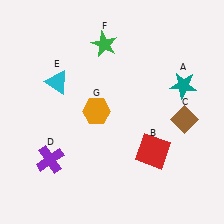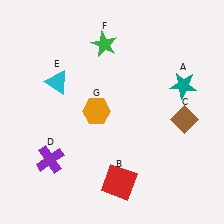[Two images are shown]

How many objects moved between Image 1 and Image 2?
1 object moved between the two images.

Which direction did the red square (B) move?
The red square (B) moved left.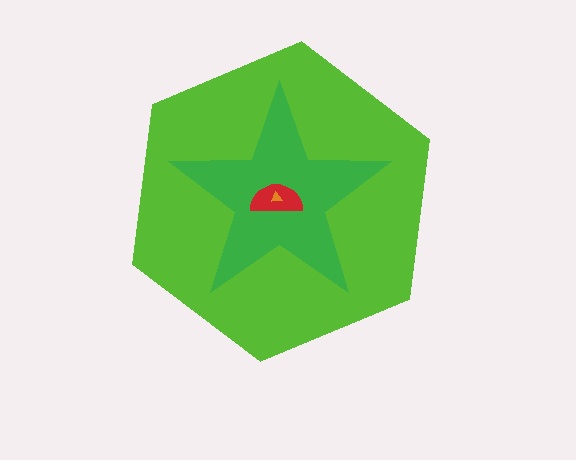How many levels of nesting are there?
4.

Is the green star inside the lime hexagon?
Yes.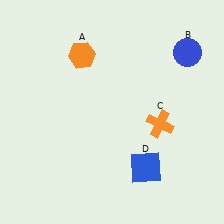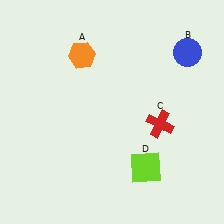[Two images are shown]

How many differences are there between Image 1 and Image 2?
There are 2 differences between the two images.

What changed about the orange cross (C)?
In Image 1, C is orange. In Image 2, it changed to red.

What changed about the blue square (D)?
In Image 1, D is blue. In Image 2, it changed to lime.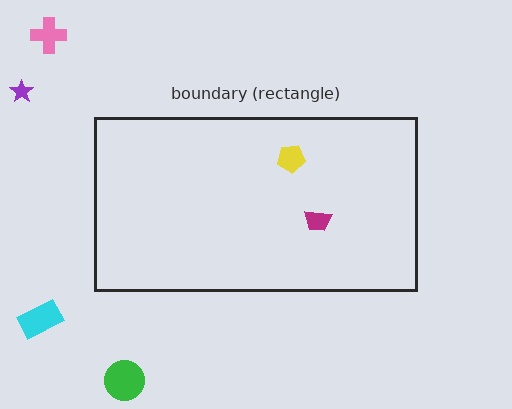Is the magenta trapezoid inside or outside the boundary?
Inside.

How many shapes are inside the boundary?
2 inside, 4 outside.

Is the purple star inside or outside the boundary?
Outside.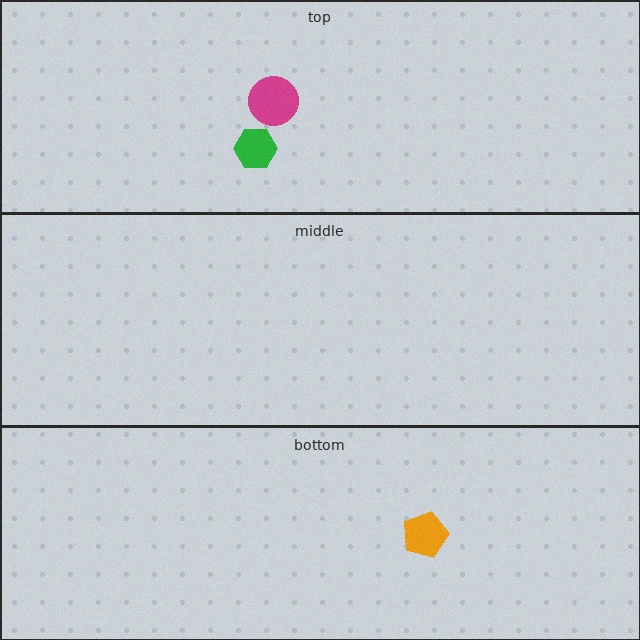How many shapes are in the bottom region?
1.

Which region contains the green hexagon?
The top region.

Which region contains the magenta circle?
The top region.